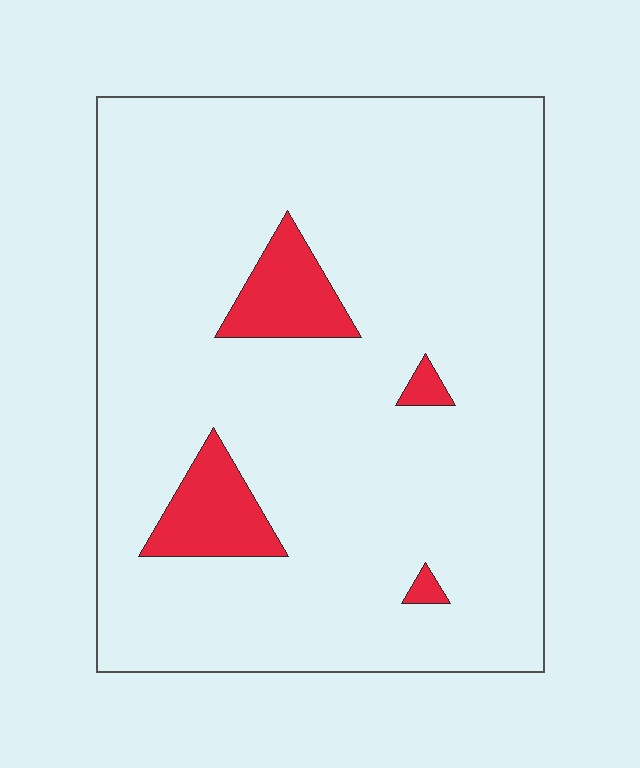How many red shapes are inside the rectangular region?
4.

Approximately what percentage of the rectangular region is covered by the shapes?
Approximately 10%.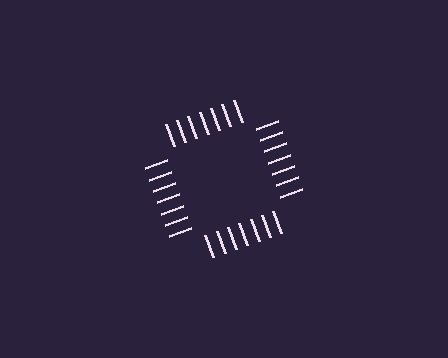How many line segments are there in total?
28 — 7 along each of the 4 edges.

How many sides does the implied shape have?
4 sides — the line-ends trace a square.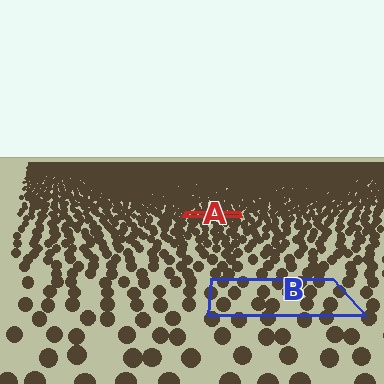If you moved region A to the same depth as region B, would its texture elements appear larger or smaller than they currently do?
They would appear larger. At a closer depth, the same texture elements are projected at a bigger on-screen size.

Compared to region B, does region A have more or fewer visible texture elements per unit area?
Region A has more texture elements per unit area — they are packed more densely because it is farther away.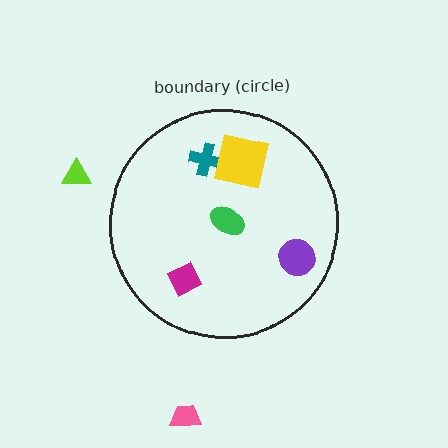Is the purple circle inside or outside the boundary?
Inside.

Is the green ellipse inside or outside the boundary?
Inside.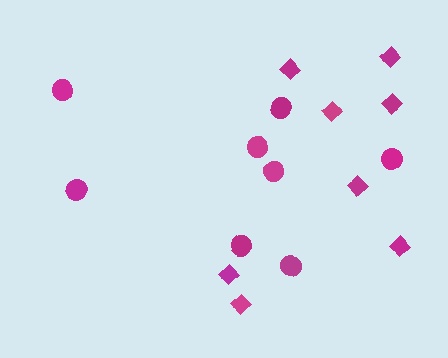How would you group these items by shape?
There are 2 groups: one group of diamonds (8) and one group of circles (8).